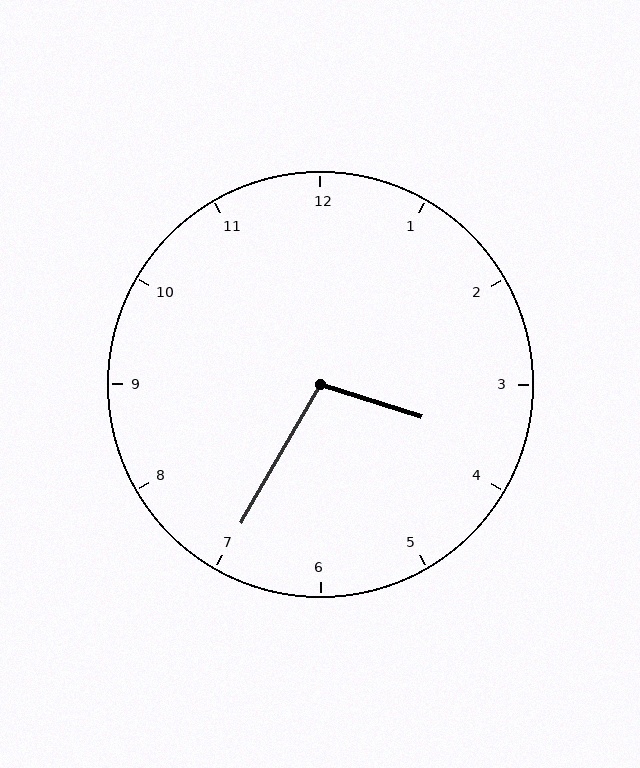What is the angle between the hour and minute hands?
Approximately 102 degrees.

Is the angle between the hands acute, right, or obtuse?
It is obtuse.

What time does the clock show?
3:35.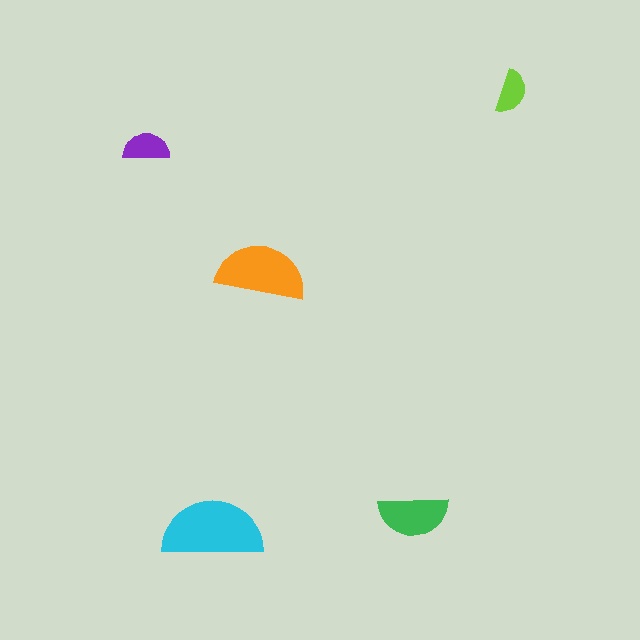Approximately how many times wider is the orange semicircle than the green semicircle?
About 1.5 times wider.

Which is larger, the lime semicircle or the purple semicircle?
The purple one.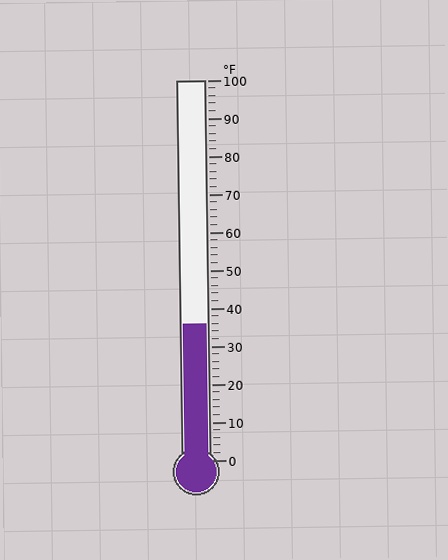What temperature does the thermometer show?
The thermometer shows approximately 36°F.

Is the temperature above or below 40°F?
The temperature is below 40°F.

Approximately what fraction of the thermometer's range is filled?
The thermometer is filled to approximately 35% of its range.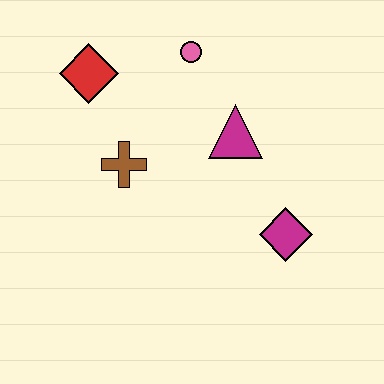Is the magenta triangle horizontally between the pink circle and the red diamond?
No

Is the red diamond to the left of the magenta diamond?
Yes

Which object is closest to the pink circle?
The magenta triangle is closest to the pink circle.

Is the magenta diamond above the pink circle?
No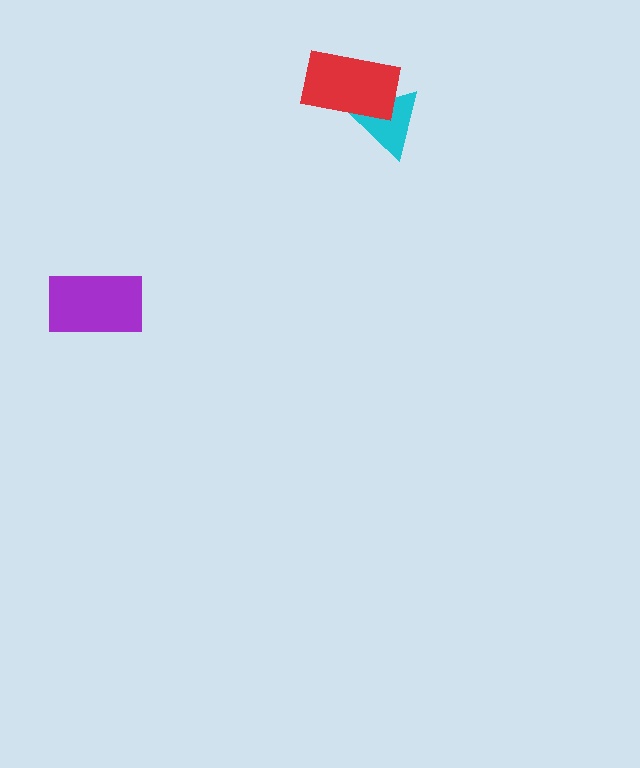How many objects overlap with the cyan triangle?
1 object overlaps with the cyan triangle.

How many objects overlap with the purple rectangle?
0 objects overlap with the purple rectangle.